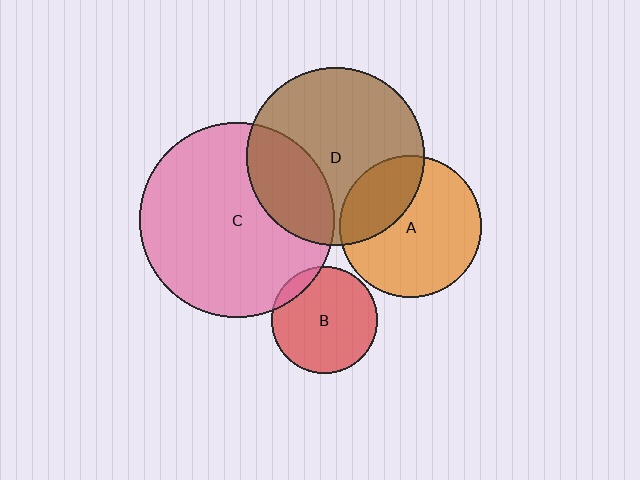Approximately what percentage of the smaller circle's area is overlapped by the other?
Approximately 30%.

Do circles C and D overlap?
Yes.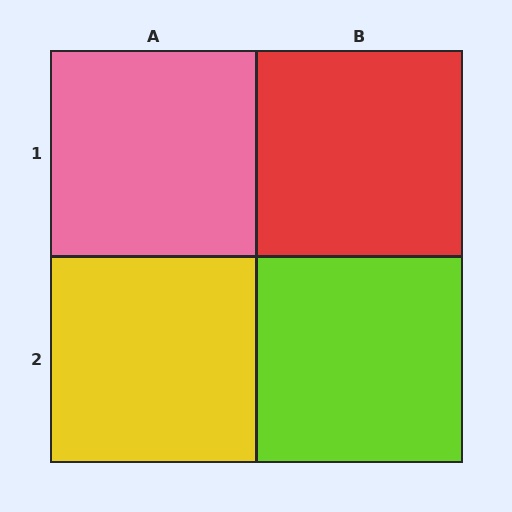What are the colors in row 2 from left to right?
Yellow, lime.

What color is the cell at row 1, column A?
Pink.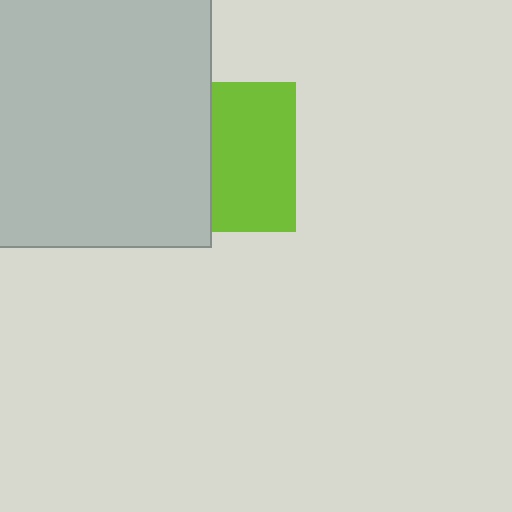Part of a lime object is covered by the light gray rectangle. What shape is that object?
It is a square.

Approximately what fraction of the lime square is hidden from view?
Roughly 44% of the lime square is hidden behind the light gray rectangle.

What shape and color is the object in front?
The object in front is a light gray rectangle.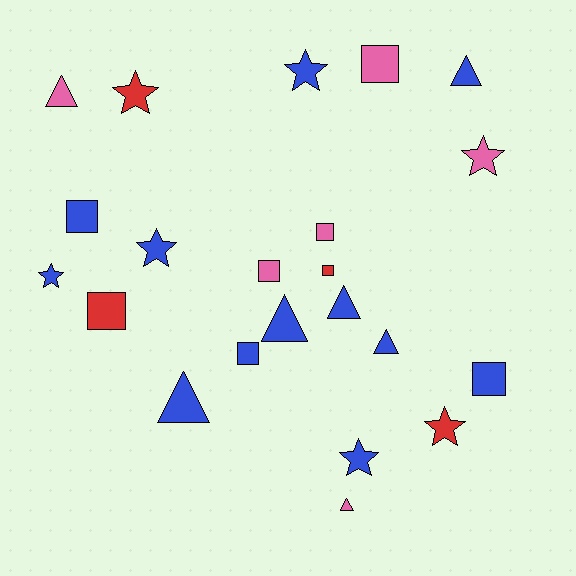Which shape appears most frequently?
Square, with 8 objects.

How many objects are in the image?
There are 22 objects.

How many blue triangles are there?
There are 5 blue triangles.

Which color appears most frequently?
Blue, with 12 objects.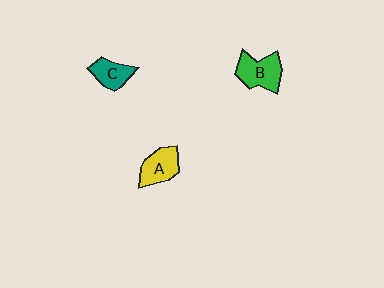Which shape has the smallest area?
Shape C (teal).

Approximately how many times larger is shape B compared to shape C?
Approximately 1.5 times.